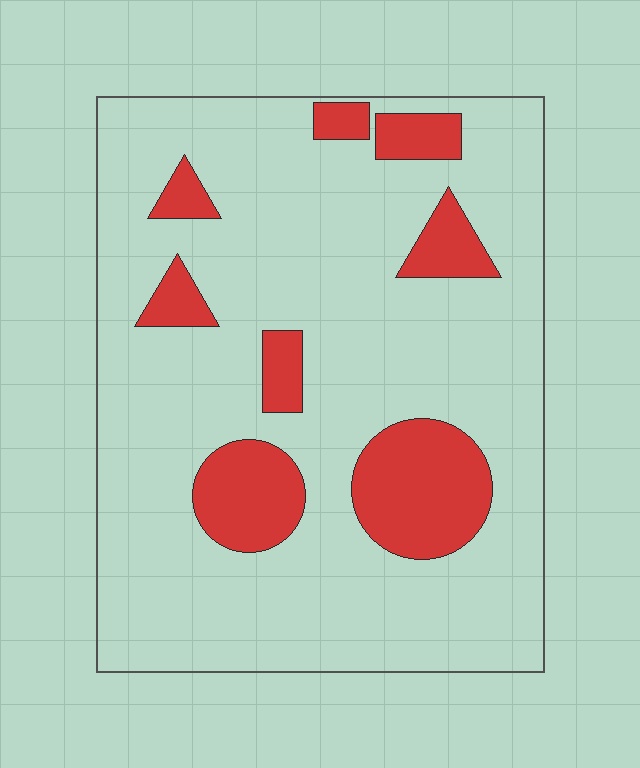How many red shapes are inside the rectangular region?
8.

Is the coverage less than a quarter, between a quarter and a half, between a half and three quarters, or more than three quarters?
Less than a quarter.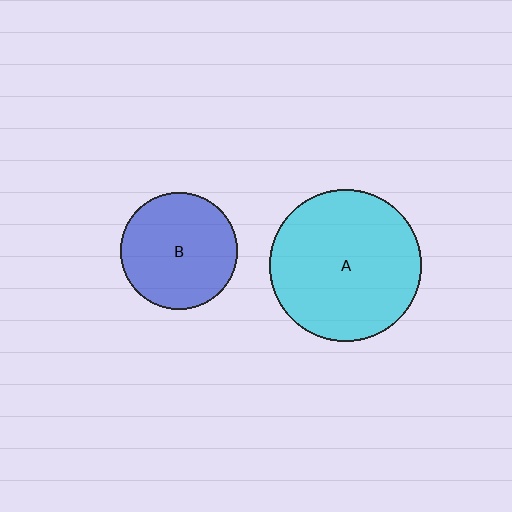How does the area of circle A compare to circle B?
Approximately 1.7 times.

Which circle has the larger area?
Circle A (cyan).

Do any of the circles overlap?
No, none of the circles overlap.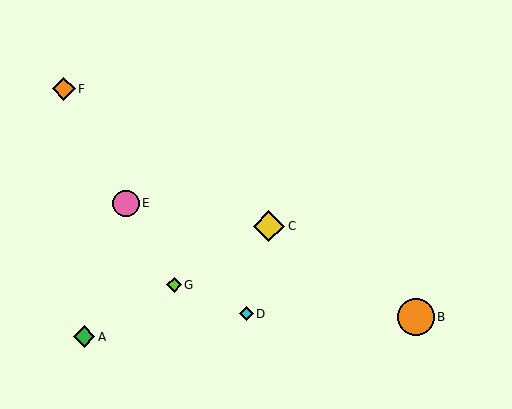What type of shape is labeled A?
Shape A is a green diamond.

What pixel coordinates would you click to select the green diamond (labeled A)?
Click at (84, 337) to select the green diamond A.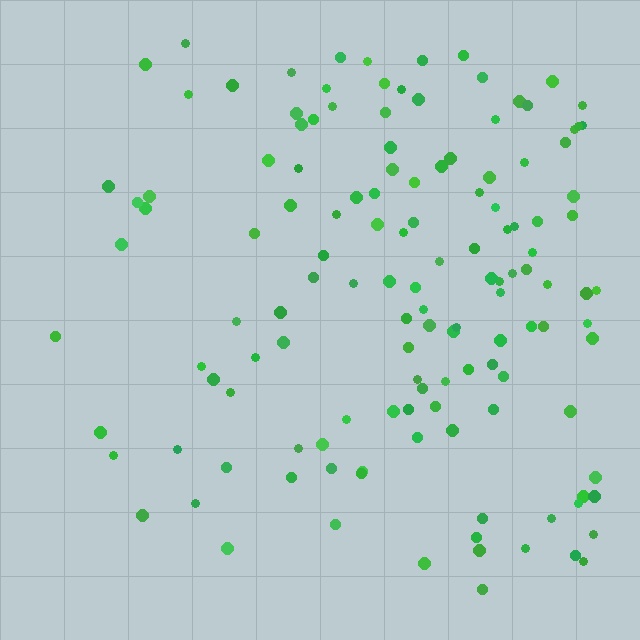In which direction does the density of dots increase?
From left to right, with the right side densest.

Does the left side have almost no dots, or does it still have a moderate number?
Still a moderate number, just noticeably fewer than the right.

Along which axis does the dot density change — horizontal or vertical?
Horizontal.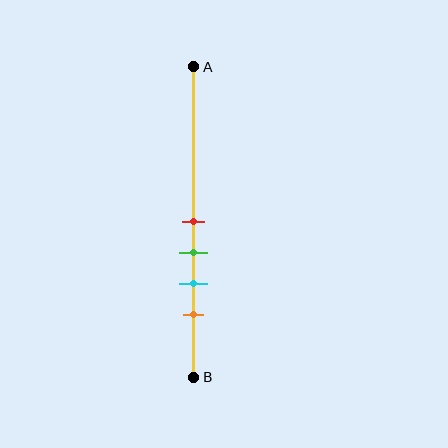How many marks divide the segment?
There are 4 marks dividing the segment.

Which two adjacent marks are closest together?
The red and green marks are the closest adjacent pair.